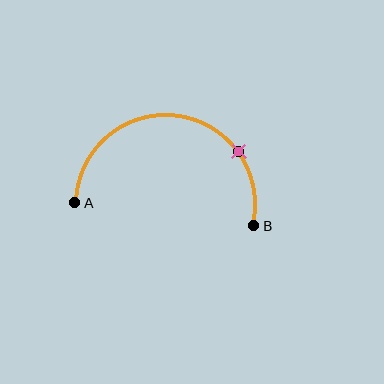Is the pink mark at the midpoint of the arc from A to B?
No. The pink mark lies on the arc but is closer to endpoint B. The arc midpoint would be at the point on the curve equidistant along the arc from both A and B.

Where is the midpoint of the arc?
The arc midpoint is the point on the curve farthest from the straight line joining A and B. It sits above that line.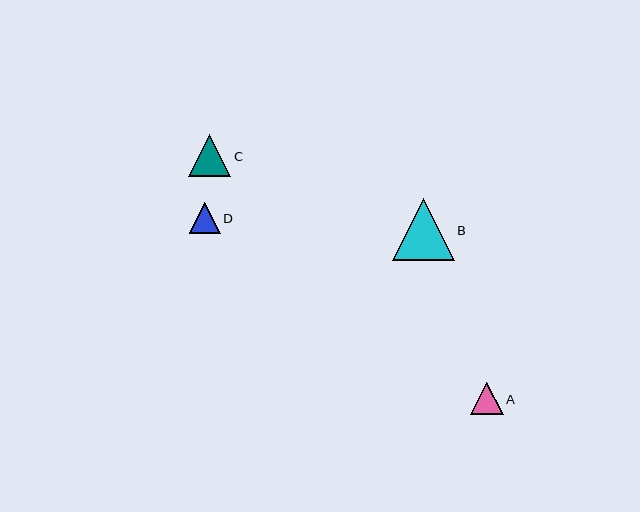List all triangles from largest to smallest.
From largest to smallest: B, C, A, D.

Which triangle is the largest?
Triangle B is the largest with a size of approximately 62 pixels.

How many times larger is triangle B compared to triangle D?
Triangle B is approximately 2.0 times the size of triangle D.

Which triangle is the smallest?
Triangle D is the smallest with a size of approximately 31 pixels.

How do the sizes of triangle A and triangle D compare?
Triangle A and triangle D are approximately the same size.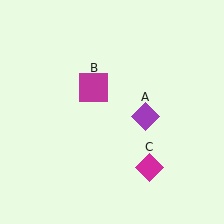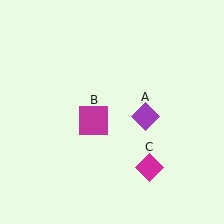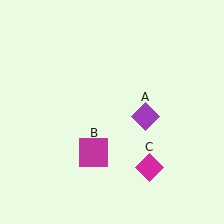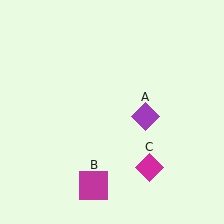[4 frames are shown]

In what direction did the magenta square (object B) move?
The magenta square (object B) moved down.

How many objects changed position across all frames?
1 object changed position: magenta square (object B).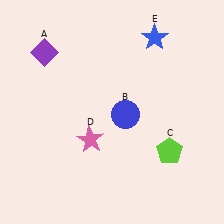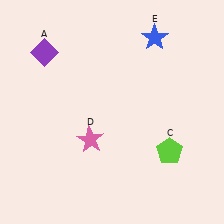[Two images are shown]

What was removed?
The blue circle (B) was removed in Image 2.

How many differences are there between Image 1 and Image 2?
There is 1 difference between the two images.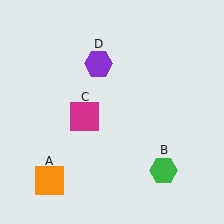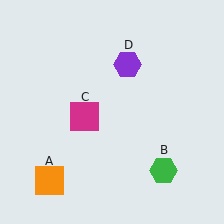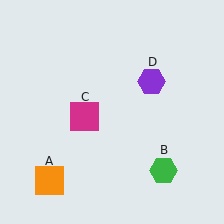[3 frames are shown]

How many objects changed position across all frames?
1 object changed position: purple hexagon (object D).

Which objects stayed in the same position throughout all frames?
Orange square (object A) and green hexagon (object B) and magenta square (object C) remained stationary.